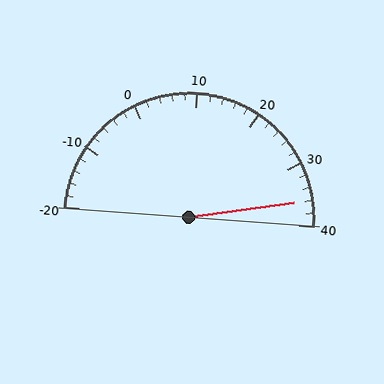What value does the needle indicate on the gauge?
The needle indicates approximately 36.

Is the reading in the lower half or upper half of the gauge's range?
The reading is in the upper half of the range (-20 to 40).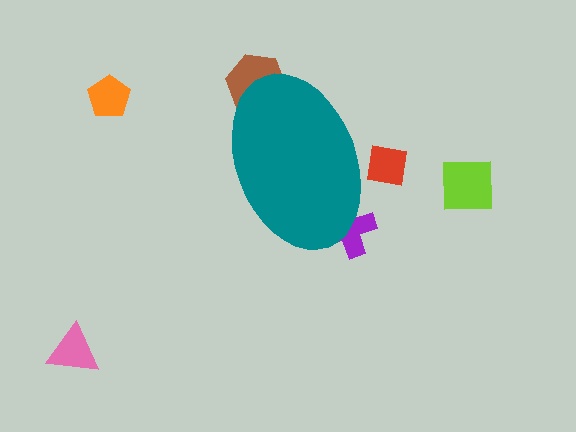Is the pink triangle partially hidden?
No, the pink triangle is fully visible.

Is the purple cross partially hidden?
Yes, the purple cross is partially hidden behind the teal ellipse.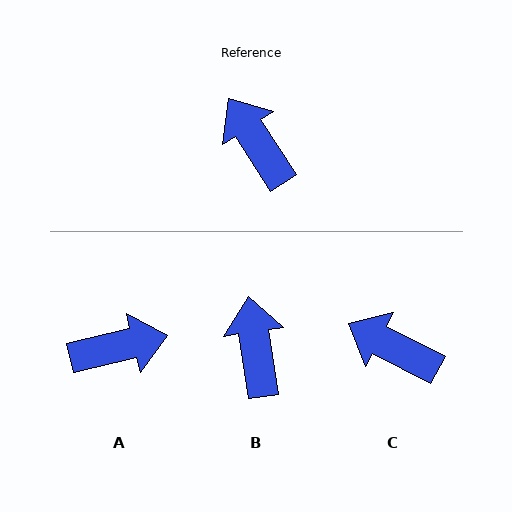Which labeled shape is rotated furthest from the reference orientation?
A, about 110 degrees away.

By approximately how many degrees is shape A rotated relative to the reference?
Approximately 110 degrees clockwise.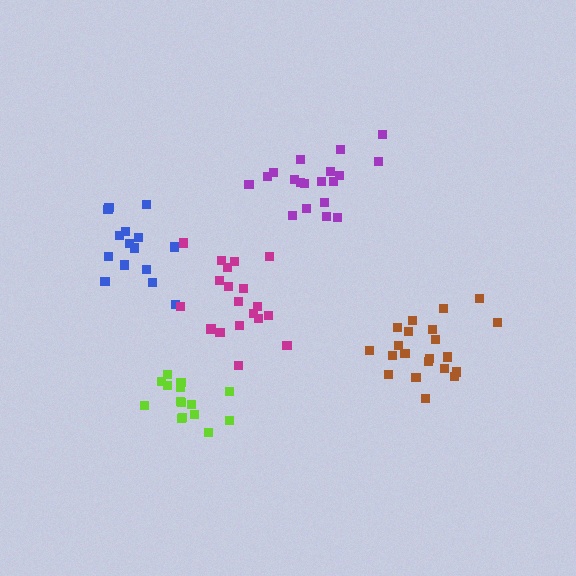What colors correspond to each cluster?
The clusters are colored: lime, purple, brown, blue, magenta.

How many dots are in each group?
Group 1: 15 dots, Group 2: 19 dots, Group 3: 21 dots, Group 4: 15 dots, Group 5: 19 dots (89 total).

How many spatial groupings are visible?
There are 5 spatial groupings.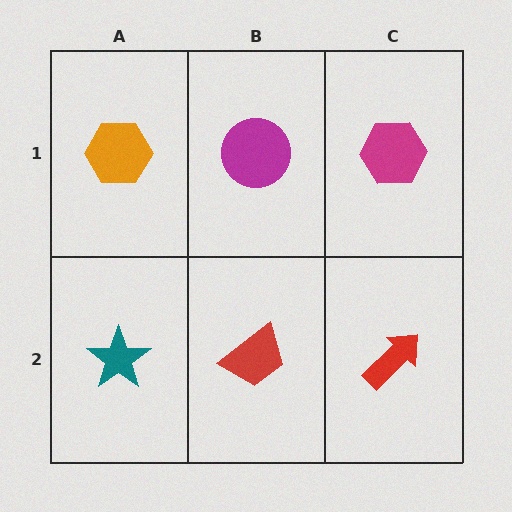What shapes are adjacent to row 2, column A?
An orange hexagon (row 1, column A), a red trapezoid (row 2, column B).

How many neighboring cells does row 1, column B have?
3.